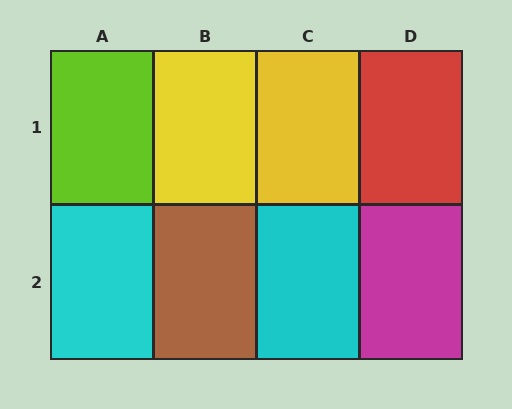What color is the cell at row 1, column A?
Lime.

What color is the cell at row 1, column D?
Red.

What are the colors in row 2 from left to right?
Cyan, brown, cyan, magenta.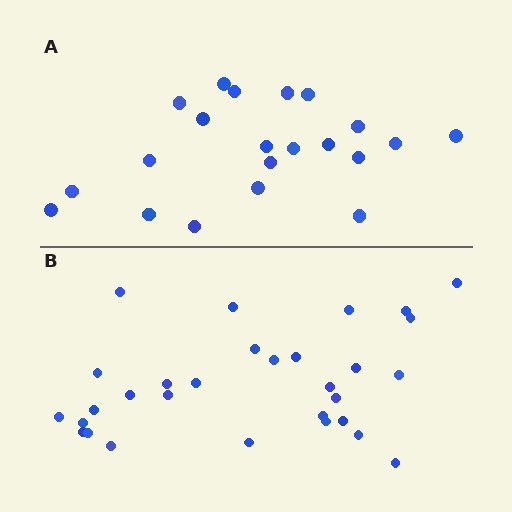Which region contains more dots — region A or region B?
Region B (the bottom region) has more dots.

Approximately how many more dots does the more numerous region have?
Region B has roughly 8 or so more dots than region A.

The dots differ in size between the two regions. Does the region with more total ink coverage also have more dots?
No. Region A has more total ink coverage because its dots are larger, but region B actually contains more individual dots. Total area can be misleading — the number of items is what matters here.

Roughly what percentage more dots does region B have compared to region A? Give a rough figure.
About 45% more.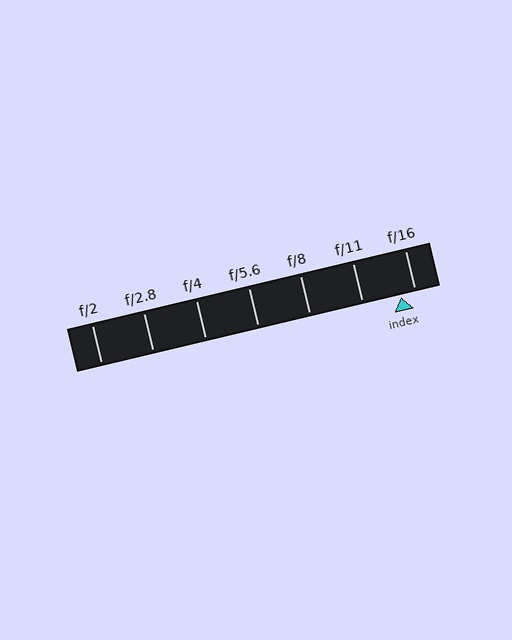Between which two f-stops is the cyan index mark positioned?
The index mark is between f/11 and f/16.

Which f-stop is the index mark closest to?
The index mark is closest to f/16.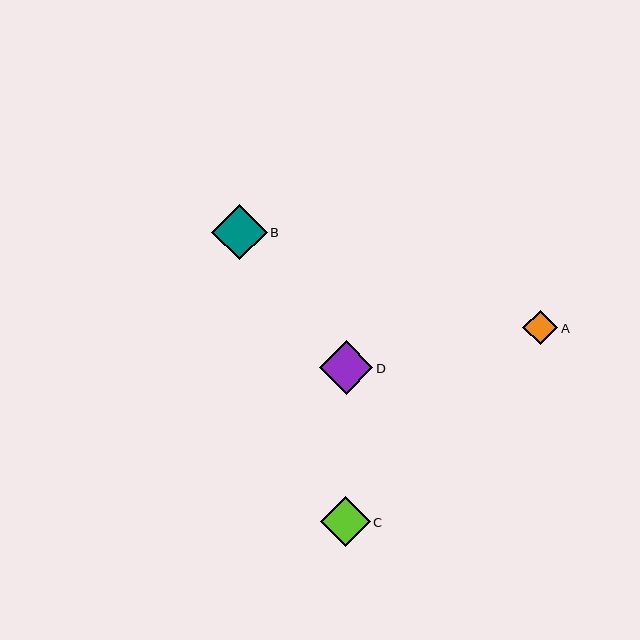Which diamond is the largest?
Diamond B is the largest with a size of approximately 55 pixels.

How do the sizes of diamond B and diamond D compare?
Diamond B and diamond D are approximately the same size.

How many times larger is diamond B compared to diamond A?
Diamond B is approximately 1.6 times the size of diamond A.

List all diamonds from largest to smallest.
From largest to smallest: B, D, C, A.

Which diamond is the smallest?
Diamond A is the smallest with a size of approximately 35 pixels.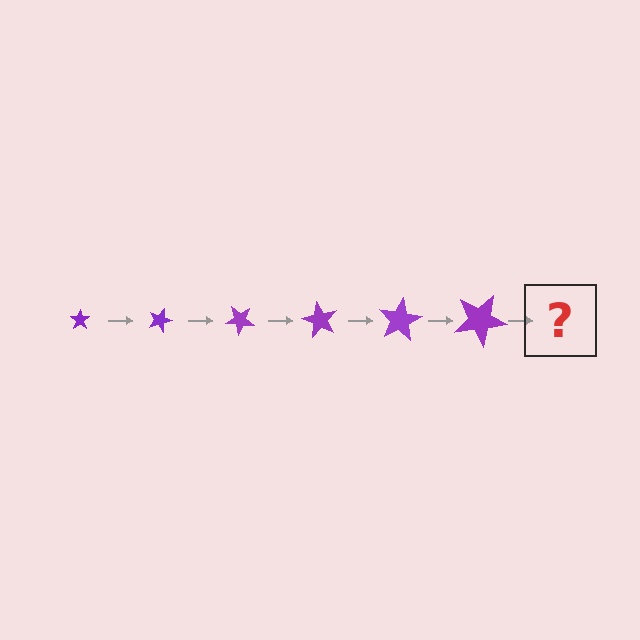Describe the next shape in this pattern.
It should be a star, larger than the previous one and rotated 120 degrees from the start.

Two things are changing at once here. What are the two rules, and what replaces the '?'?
The two rules are that the star grows larger each step and it rotates 20 degrees each step. The '?' should be a star, larger than the previous one and rotated 120 degrees from the start.